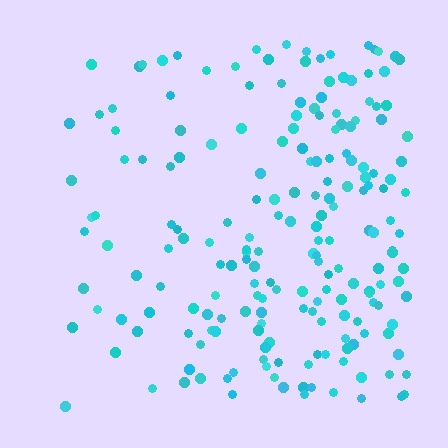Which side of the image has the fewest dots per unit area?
The left.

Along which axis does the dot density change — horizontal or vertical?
Horizontal.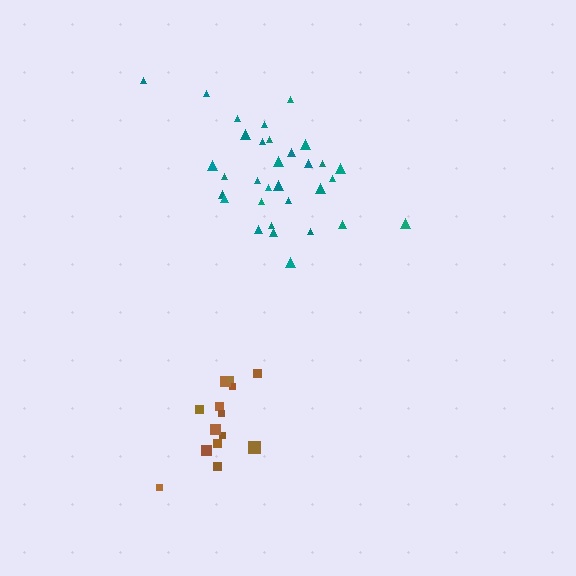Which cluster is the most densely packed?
Teal.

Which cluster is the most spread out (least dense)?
Brown.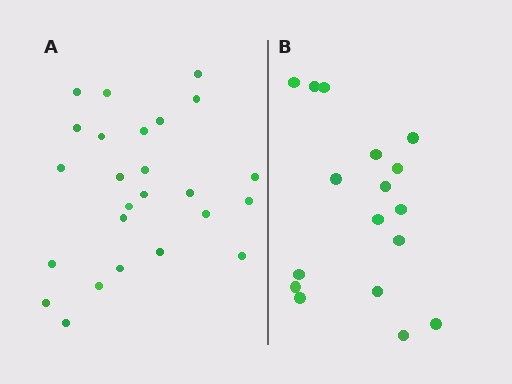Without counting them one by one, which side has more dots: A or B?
Region A (the left region) has more dots.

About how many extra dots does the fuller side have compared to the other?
Region A has roughly 8 or so more dots than region B.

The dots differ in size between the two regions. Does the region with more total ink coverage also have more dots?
No. Region B has more total ink coverage because its dots are larger, but region A actually contains more individual dots. Total area can be misleading — the number of items is what matters here.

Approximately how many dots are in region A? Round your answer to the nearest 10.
About 20 dots. (The exact count is 25, which rounds to 20.)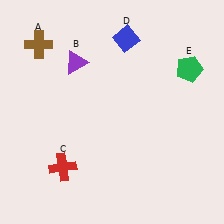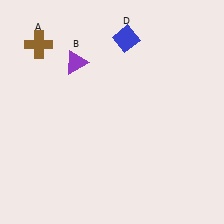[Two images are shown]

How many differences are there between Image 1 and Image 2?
There are 2 differences between the two images.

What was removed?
The green pentagon (E), the red cross (C) were removed in Image 2.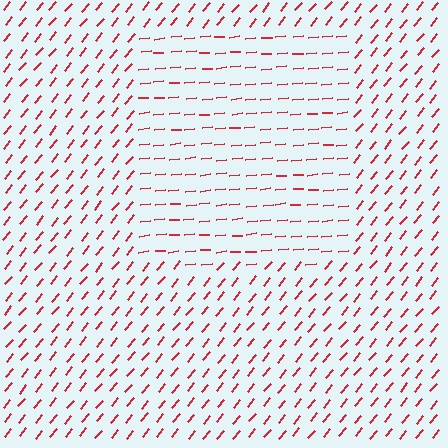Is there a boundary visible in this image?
Yes, there is a texture boundary formed by a change in line orientation.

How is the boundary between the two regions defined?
The boundary is defined purely by a change in line orientation (approximately 45 degrees difference). All lines are the same color and thickness.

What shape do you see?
I see a rectangle.